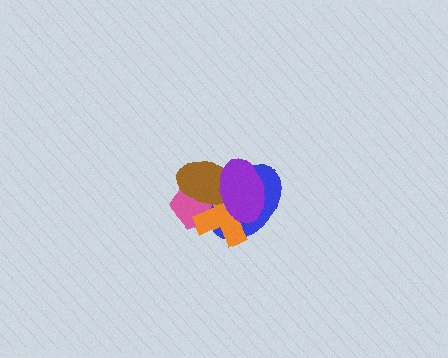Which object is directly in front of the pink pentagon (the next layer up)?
The blue ellipse is directly in front of the pink pentagon.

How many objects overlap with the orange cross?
4 objects overlap with the orange cross.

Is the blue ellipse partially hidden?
Yes, it is partially covered by another shape.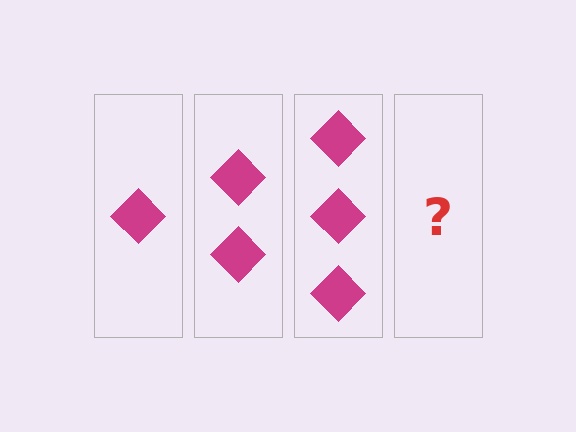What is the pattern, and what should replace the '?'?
The pattern is that each step adds one more diamond. The '?' should be 4 diamonds.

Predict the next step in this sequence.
The next step is 4 diamonds.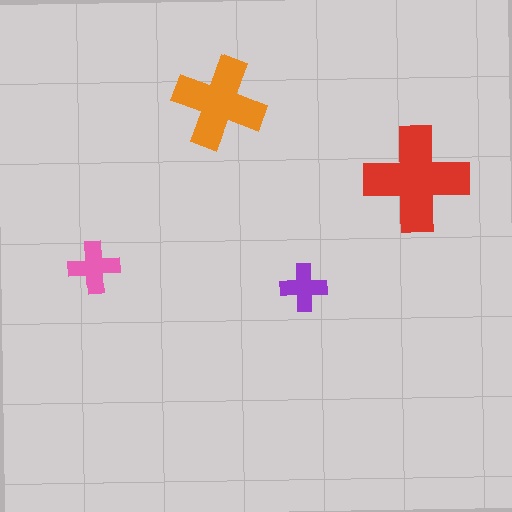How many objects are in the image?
There are 4 objects in the image.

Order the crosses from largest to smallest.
the red one, the orange one, the pink one, the purple one.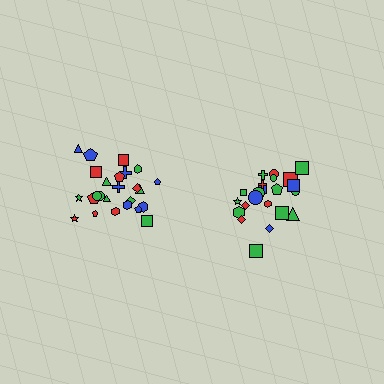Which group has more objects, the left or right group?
The left group.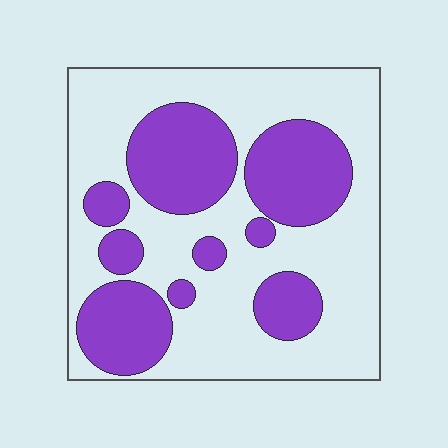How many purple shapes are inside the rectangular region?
9.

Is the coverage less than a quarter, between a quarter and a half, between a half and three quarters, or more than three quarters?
Between a quarter and a half.